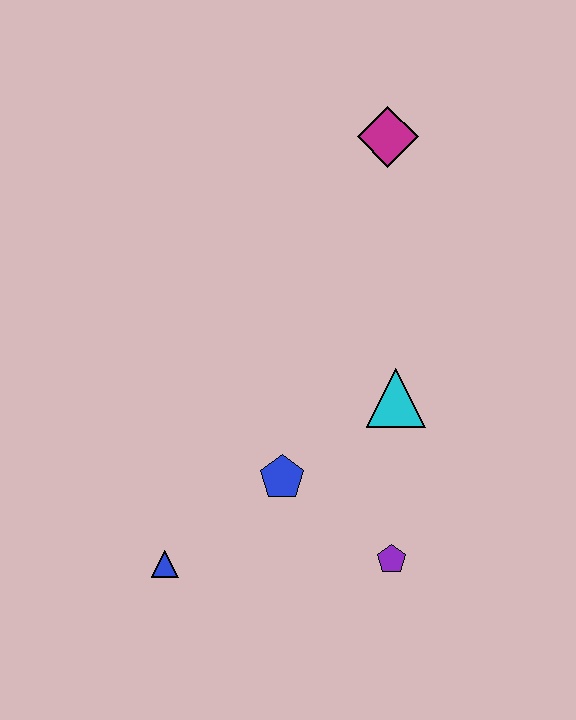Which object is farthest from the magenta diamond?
The blue triangle is farthest from the magenta diamond.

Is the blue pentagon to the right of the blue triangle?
Yes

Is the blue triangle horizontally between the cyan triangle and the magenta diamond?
No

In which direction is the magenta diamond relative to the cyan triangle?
The magenta diamond is above the cyan triangle.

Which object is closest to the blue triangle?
The blue pentagon is closest to the blue triangle.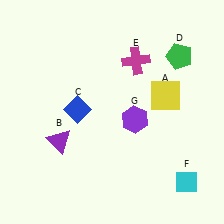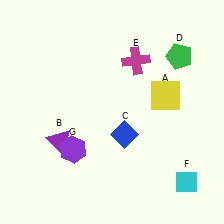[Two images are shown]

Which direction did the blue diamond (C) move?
The blue diamond (C) moved right.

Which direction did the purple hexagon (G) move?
The purple hexagon (G) moved left.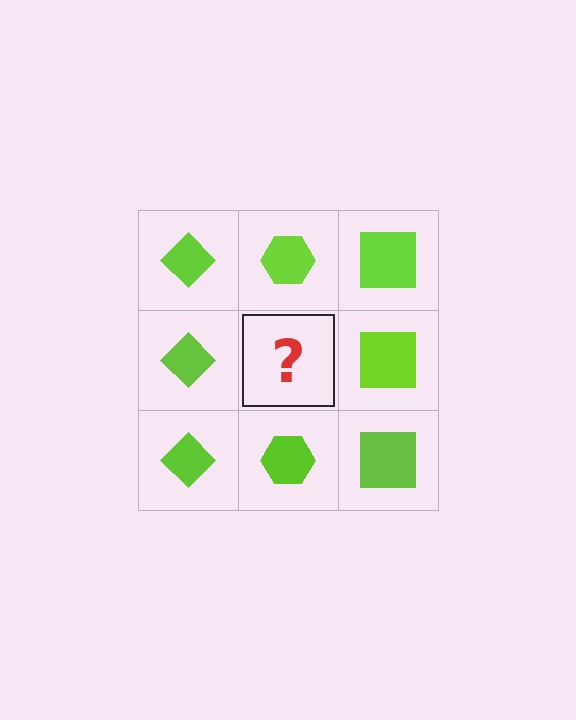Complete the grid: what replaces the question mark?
The question mark should be replaced with a lime hexagon.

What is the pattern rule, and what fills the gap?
The rule is that each column has a consistent shape. The gap should be filled with a lime hexagon.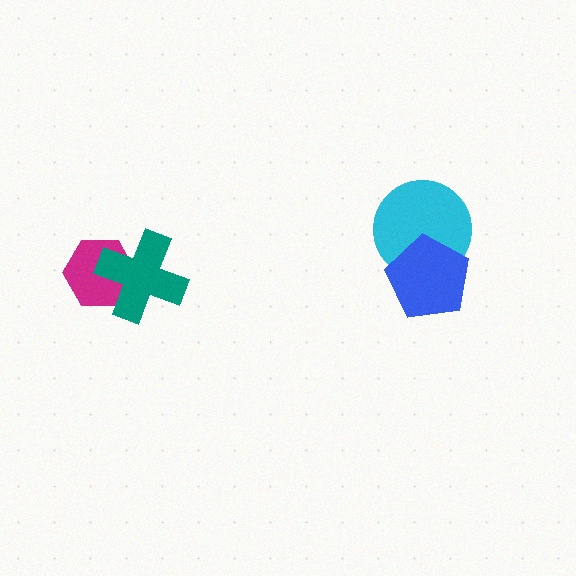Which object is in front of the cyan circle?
The blue pentagon is in front of the cyan circle.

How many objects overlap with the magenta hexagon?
1 object overlaps with the magenta hexagon.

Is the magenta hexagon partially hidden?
Yes, it is partially covered by another shape.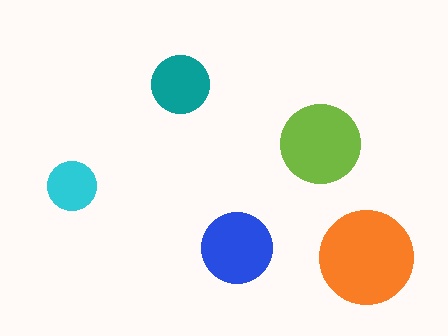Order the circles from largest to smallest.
the orange one, the lime one, the blue one, the teal one, the cyan one.